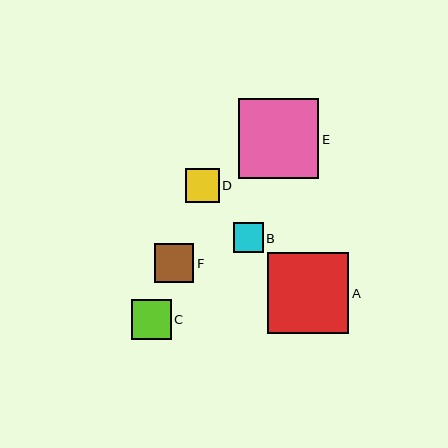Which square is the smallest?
Square B is the smallest with a size of approximately 30 pixels.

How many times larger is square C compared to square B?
Square C is approximately 1.3 times the size of square B.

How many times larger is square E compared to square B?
Square E is approximately 2.7 times the size of square B.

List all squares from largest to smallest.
From largest to smallest: A, E, C, F, D, B.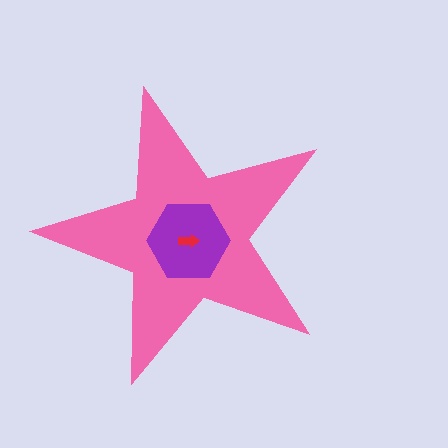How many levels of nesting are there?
3.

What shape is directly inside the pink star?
The purple hexagon.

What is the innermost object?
The red arrow.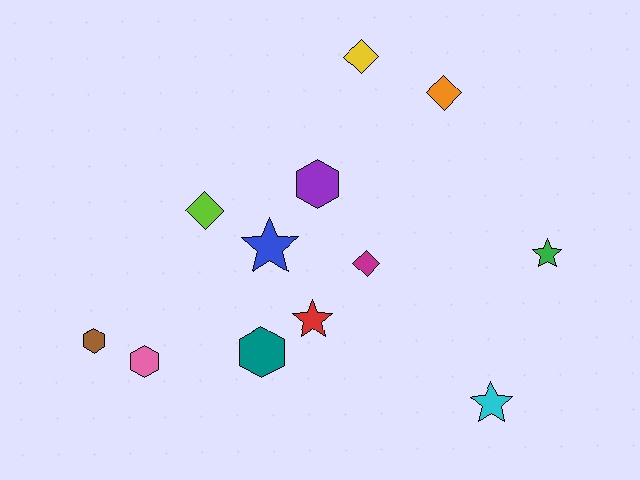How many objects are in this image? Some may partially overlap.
There are 12 objects.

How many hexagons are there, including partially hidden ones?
There are 4 hexagons.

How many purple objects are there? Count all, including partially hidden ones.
There is 1 purple object.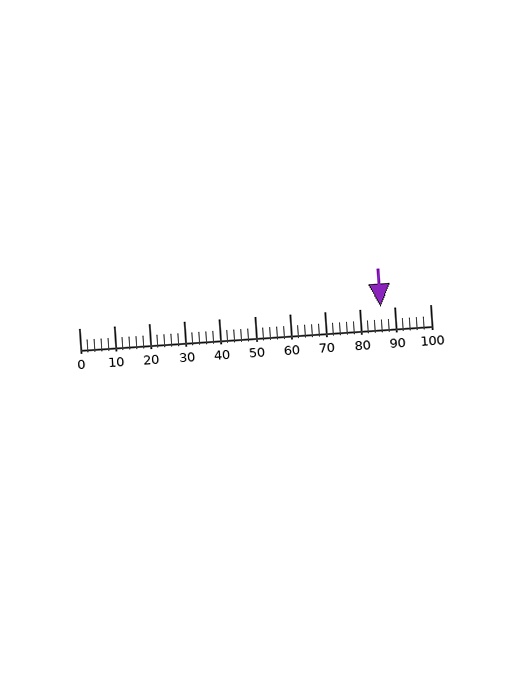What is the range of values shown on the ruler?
The ruler shows values from 0 to 100.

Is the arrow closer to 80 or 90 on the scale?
The arrow is closer to 90.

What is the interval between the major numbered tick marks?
The major tick marks are spaced 10 units apart.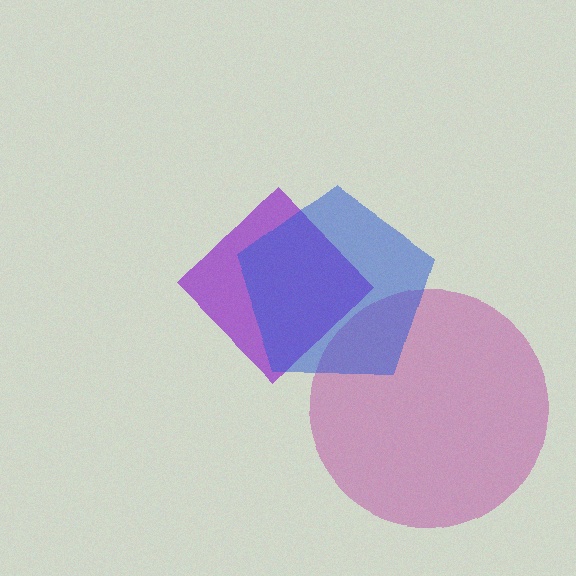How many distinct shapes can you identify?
There are 3 distinct shapes: a magenta circle, a purple diamond, a blue pentagon.